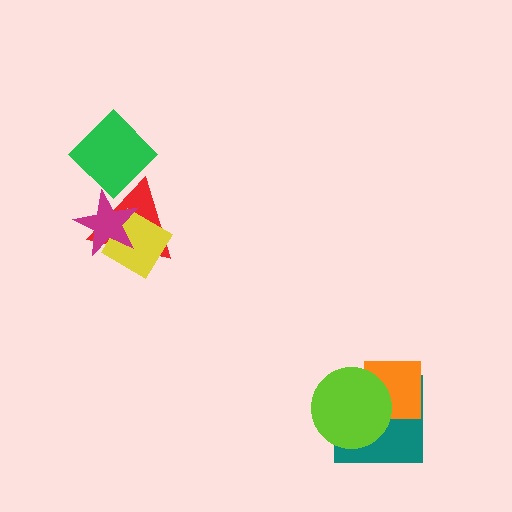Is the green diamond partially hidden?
Yes, it is partially covered by another shape.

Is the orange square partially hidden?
Yes, it is partially covered by another shape.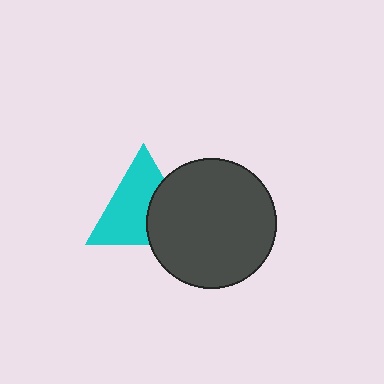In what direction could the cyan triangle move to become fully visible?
The cyan triangle could move left. That would shift it out from behind the dark gray circle entirely.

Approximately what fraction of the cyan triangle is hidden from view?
Roughly 37% of the cyan triangle is hidden behind the dark gray circle.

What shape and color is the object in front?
The object in front is a dark gray circle.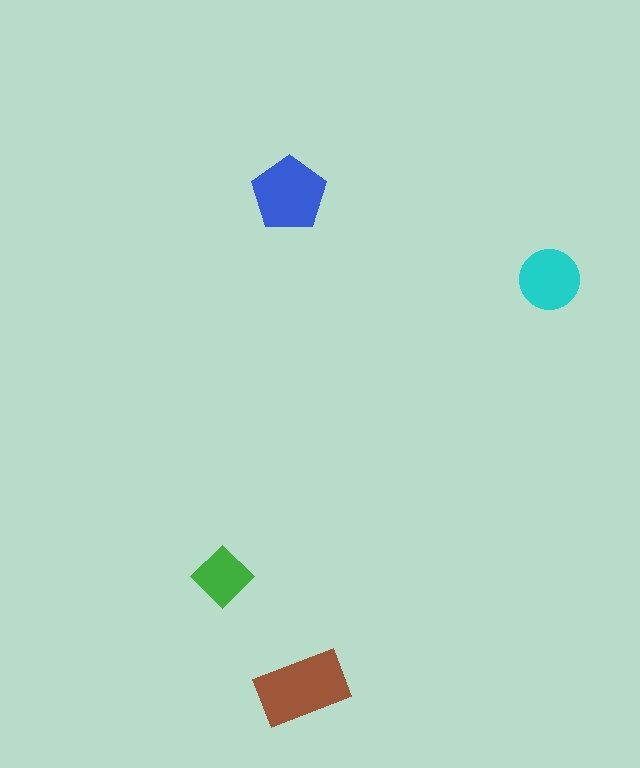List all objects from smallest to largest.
The green diamond, the cyan circle, the blue pentagon, the brown rectangle.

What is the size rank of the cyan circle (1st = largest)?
3rd.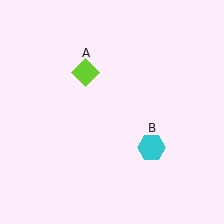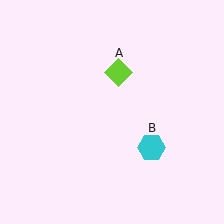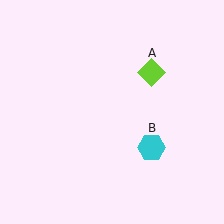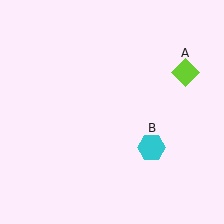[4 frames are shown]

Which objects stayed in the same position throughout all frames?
Cyan hexagon (object B) remained stationary.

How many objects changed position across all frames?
1 object changed position: lime diamond (object A).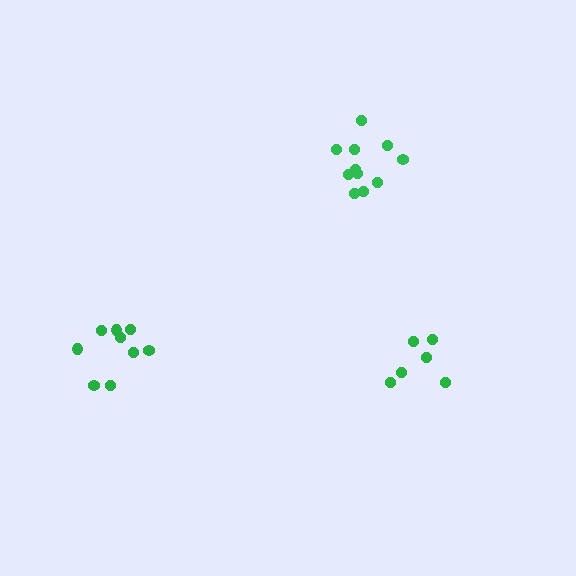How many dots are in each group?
Group 1: 6 dots, Group 2: 11 dots, Group 3: 9 dots (26 total).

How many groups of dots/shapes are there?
There are 3 groups.